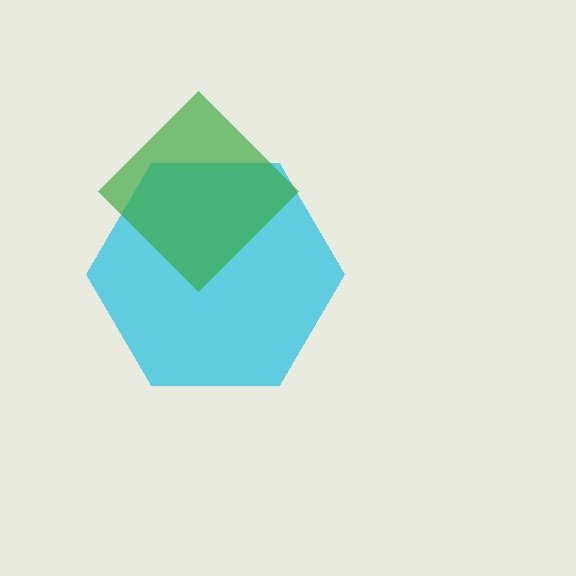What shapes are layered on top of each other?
The layered shapes are: a cyan hexagon, a green diamond.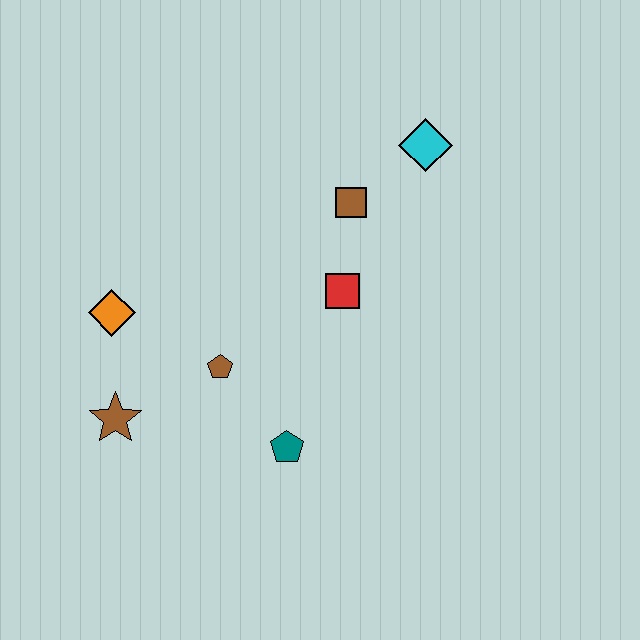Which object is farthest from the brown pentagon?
The cyan diamond is farthest from the brown pentagon.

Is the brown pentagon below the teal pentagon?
No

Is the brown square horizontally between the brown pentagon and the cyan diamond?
Yes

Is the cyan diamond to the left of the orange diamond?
No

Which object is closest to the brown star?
The orange diamond is closest to the brown star.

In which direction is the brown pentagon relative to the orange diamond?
The brown pentagon is to the right of the orange diamond.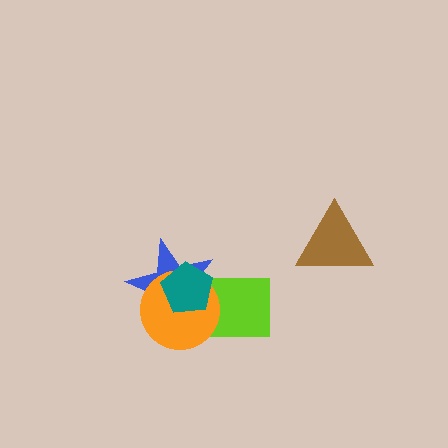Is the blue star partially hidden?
Yes, it is partially covered by another shape.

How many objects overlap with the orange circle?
3 objects overlap with the orange circle.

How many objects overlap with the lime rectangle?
3 objects overlap with the lime rectangle.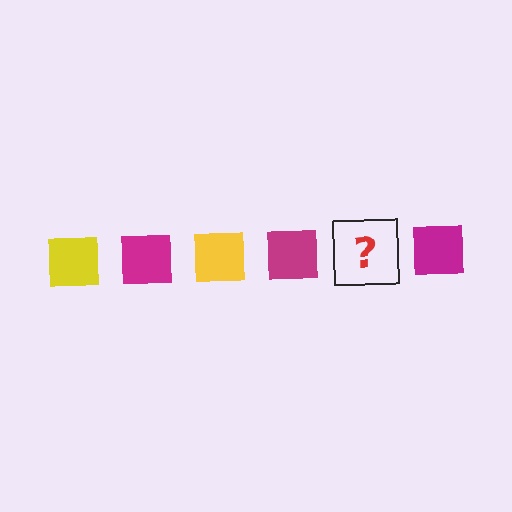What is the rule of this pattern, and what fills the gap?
The rule is that the pattern cycles through yellow, magenta squares. The gap should be filled with a yellow square.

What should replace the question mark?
The question mark should be replaced with a yellow square.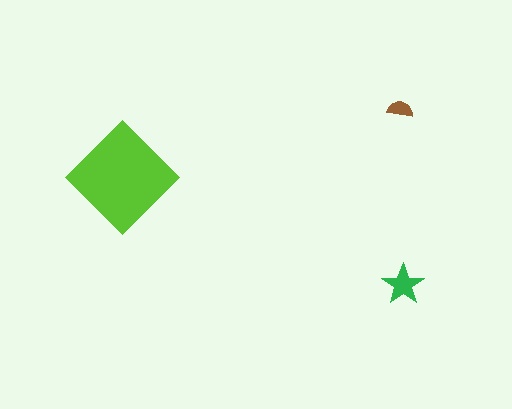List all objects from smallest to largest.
The brown semicircle, the green star, the lime diamond.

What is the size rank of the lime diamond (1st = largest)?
1st.